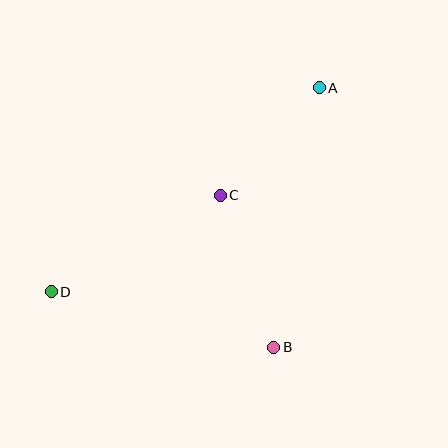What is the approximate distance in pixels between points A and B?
The distance between A and B is approximately 264 pixels.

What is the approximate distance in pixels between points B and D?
The distance between B and D is approximately 229 pixels.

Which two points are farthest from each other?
Points A and D are farthest from each other.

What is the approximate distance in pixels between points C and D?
The distance between C and D is approximately 195 pixels.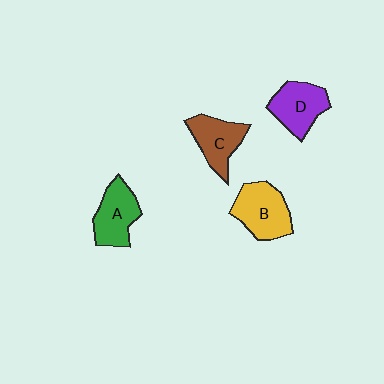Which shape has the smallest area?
Shape C (brown).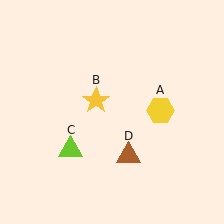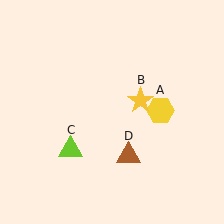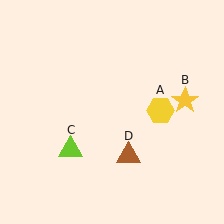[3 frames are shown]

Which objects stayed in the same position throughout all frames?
Yellow hexagon (object A) and lime triangle (object C) and brown triangle (object D) remained stationary.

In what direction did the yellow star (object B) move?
The yellow star (object B) moved right.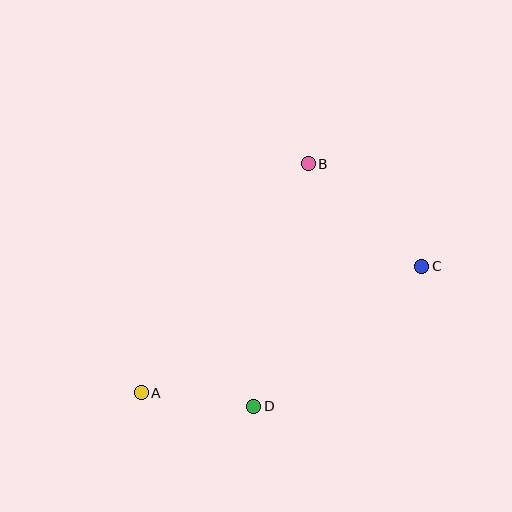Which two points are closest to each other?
Points A and D are closest to each other.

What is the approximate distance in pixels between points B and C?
The distance between B and C is approximately 153 pixels.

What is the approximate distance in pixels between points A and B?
The distance between A and B is approximately 284 pixels.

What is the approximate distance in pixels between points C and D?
The distance between C and D is approximately 219 pixels.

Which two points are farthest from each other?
Points A and C are farthest from each other.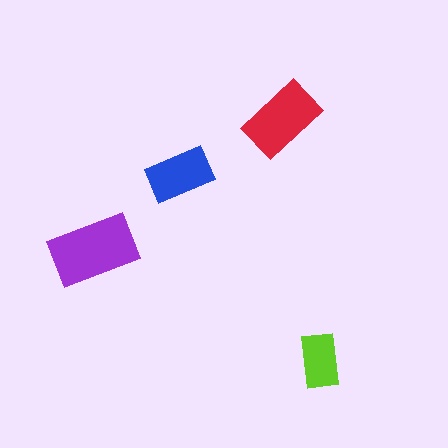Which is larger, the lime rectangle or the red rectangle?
The red one.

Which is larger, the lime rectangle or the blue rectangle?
The blue one.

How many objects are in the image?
There are 4 objects in the image.